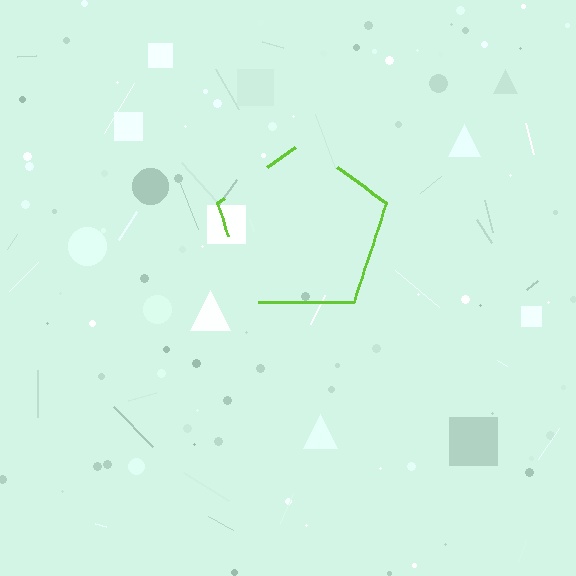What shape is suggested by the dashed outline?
The dashed outline suggests a pentagon.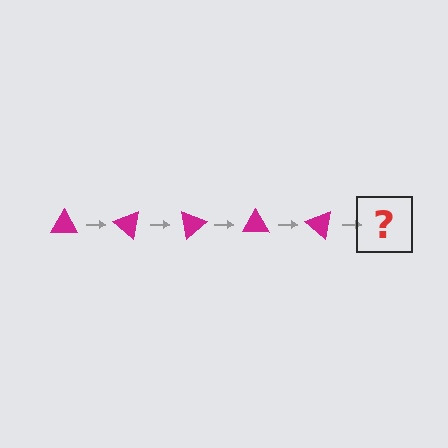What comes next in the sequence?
The next element should be a magenta triangle rotated 200 degrees.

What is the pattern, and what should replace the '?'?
The pattern is that the triangle rotates 40 degrees each step. The '?' should be a magenta triangle rotated 200 degrees.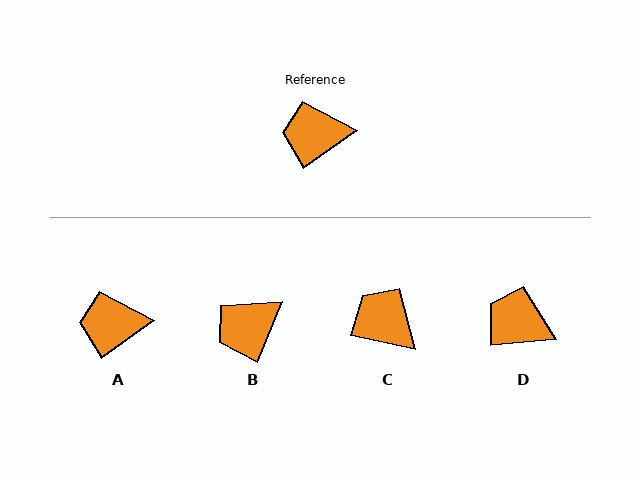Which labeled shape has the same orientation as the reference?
A.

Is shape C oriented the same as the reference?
No, it is off by about 47 degrees.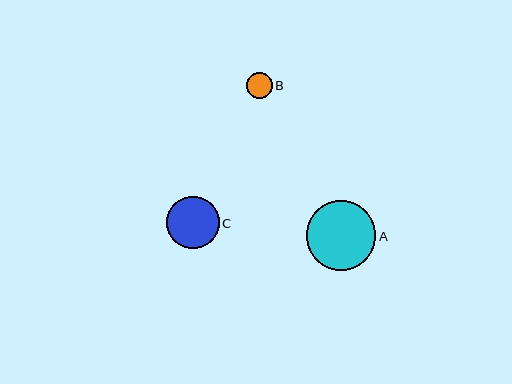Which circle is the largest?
Circle A is the largest with a size of approximately 70 pixels.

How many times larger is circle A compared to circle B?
Circle A is approximately 2.7 times the size of circle B.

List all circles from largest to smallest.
From largest to smallest: A, C, B.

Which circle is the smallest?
Circle B is the smallest with a size of approximately 26 pixels.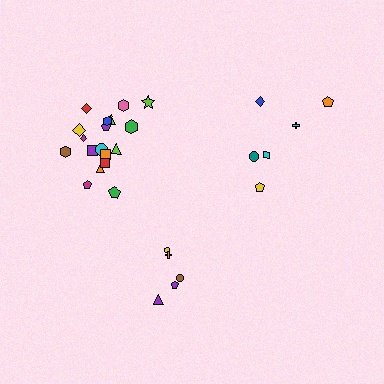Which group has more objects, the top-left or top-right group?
The top-left group.